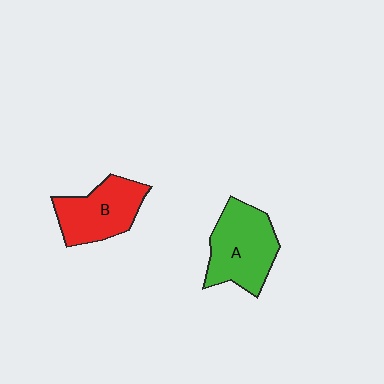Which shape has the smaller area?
Shape B (red).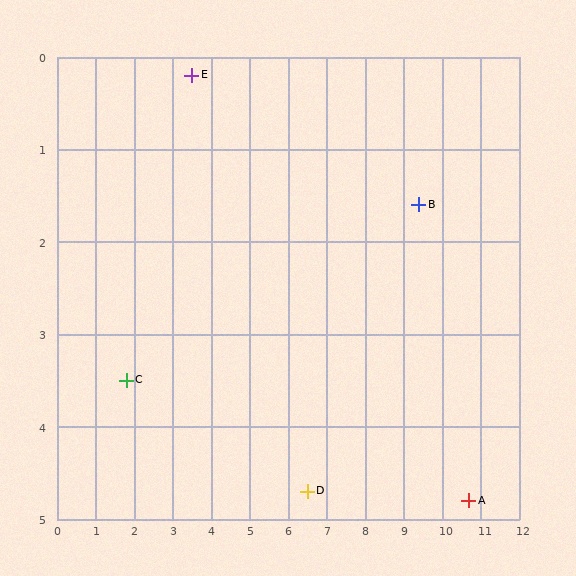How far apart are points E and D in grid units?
Points E and D are about 5.4 grid units apart.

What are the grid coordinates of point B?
Point B is at approximately (9.4, 1.6).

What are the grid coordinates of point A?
Point A is at approximately (10.7, 4.8).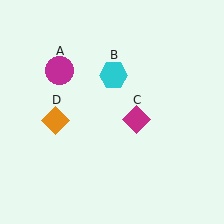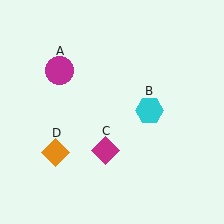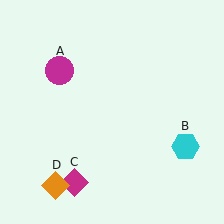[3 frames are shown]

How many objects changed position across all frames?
3 objects changed position: cyan hexagon (object B), magenta diamond (object C), orange diamond (object D).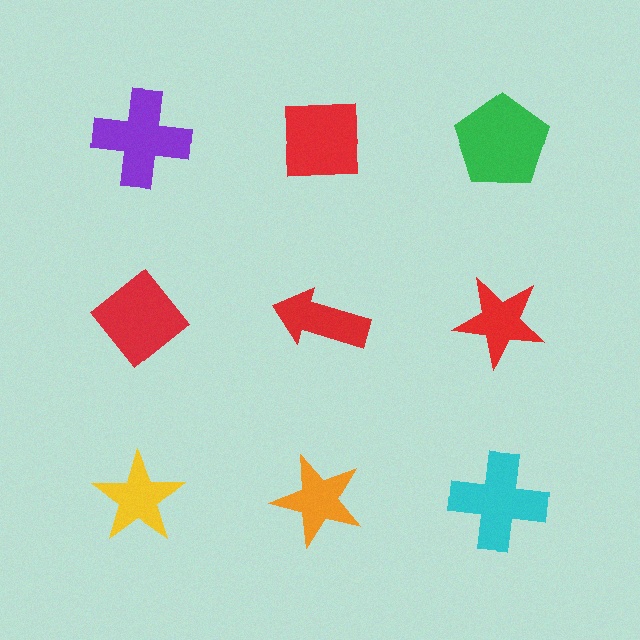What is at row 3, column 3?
A cyan cross.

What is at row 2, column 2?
A red arrow.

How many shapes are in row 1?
3 shapes.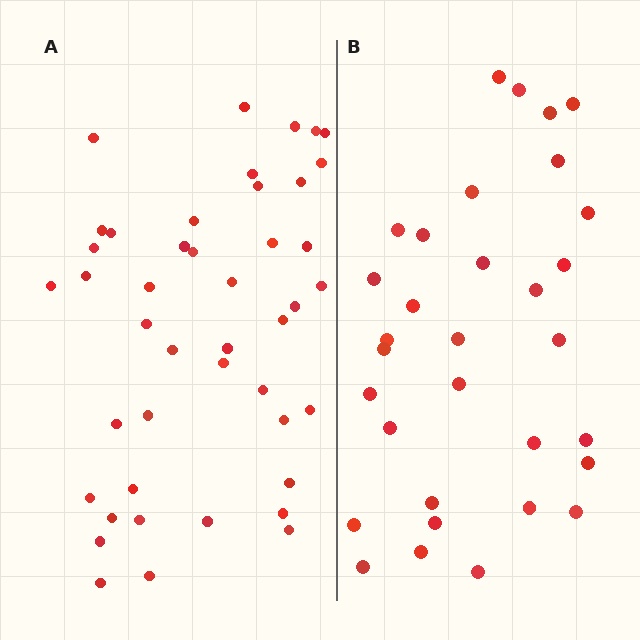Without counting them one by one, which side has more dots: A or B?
Region A (the left region) has more dots.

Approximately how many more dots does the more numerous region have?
Region A has roughly 12 or so more dots than region B.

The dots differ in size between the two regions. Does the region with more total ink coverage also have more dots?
No. Region B has more total ink coverage because its dots are larger, but region A actually contains more individual dots. Total area can be misleading — the number of items is what matters here.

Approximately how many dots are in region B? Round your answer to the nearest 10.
About 30 dots. (The exact count is 32, which rounds to 30.)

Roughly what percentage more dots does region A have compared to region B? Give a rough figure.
About 40% more.